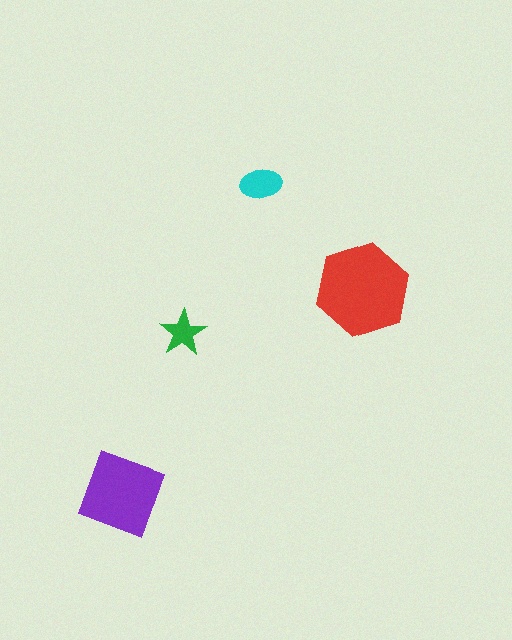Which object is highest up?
The cyan ellipse is topmost.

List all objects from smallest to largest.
The green star, the cyan ellipse, the purple diamond, the red hexagon.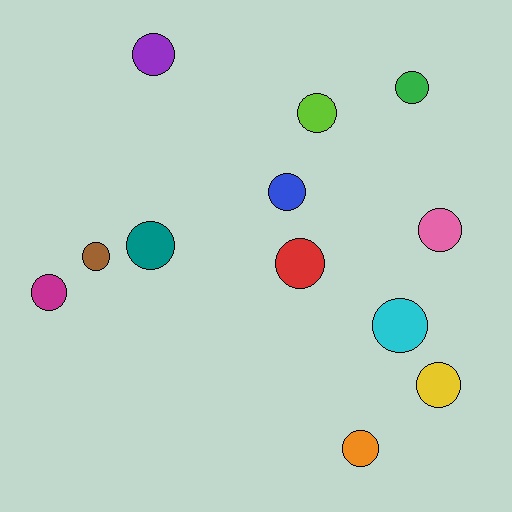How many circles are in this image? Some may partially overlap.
There are 12 circles.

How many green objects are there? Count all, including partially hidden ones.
There is 1 green object.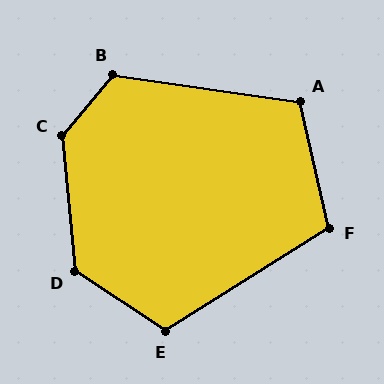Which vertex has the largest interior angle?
C, at approximately 135 degrees.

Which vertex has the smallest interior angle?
F, at approximately 110 degrees.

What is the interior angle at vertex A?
Approximately 111 degrees (obtuse).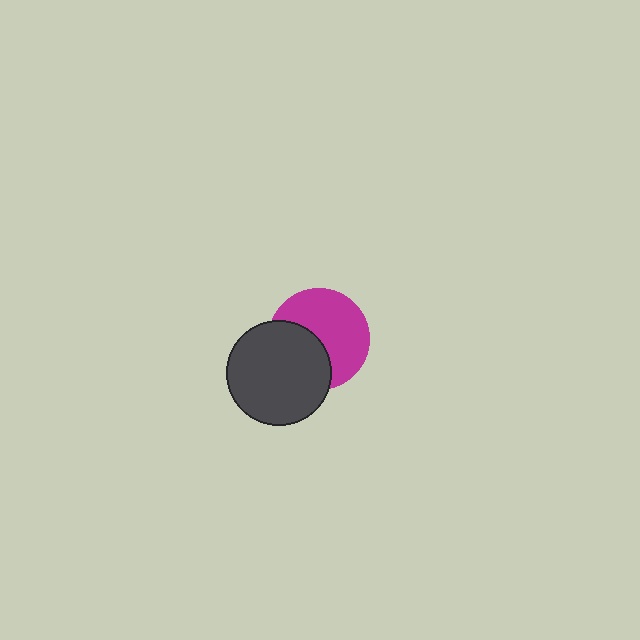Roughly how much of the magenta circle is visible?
About half of it is visible (roughly 60%).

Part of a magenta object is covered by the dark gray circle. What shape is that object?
It is a circle.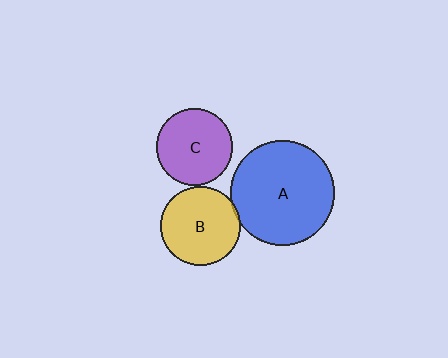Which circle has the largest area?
Circle A (blue).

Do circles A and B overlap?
Yes.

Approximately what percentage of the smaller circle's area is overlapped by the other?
Approximately 5%.